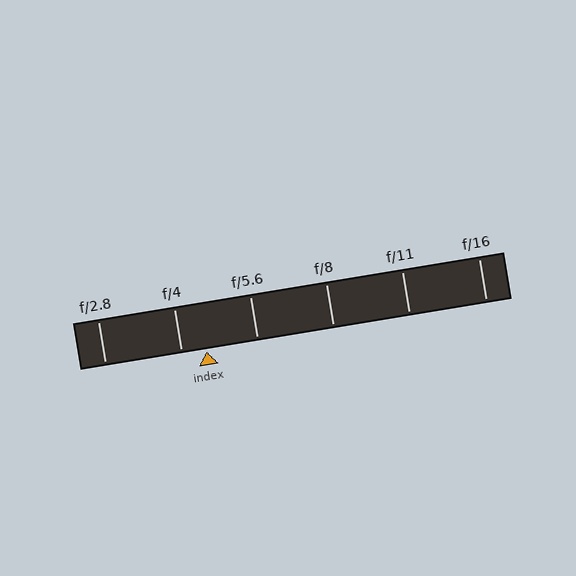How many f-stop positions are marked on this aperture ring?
There are 6 f-stop positions marked.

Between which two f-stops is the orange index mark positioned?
The index mark is between f/4 and f/5.6.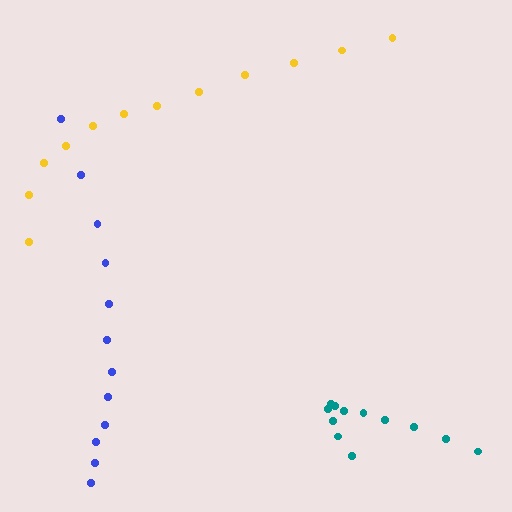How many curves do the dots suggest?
There are 3 distinct paths.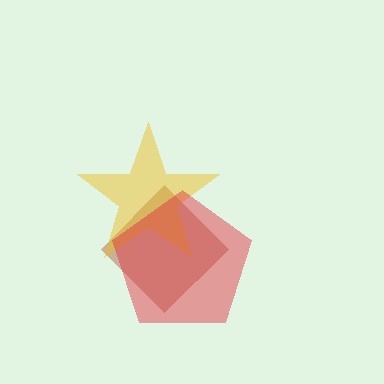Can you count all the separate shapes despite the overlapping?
Yes, there are 3 separate shapes.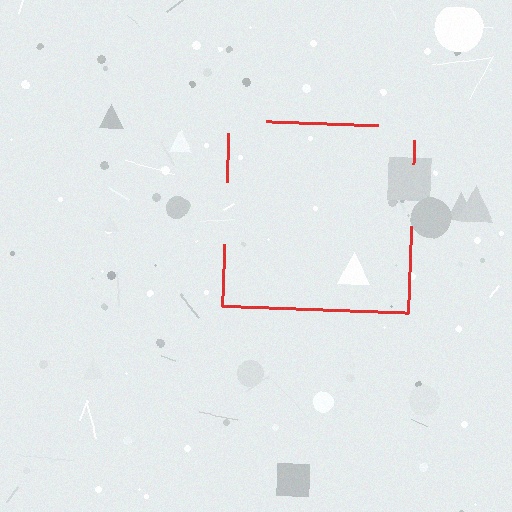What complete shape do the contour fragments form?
The contour fragments form a square.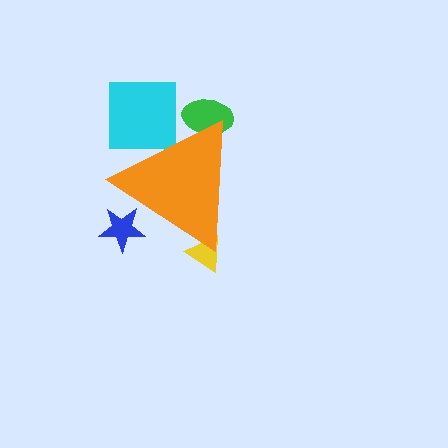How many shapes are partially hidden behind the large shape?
4 shapes are partially hidden.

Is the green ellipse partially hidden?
Yes, the green ellipse is partially hidden behind the orange triangle.